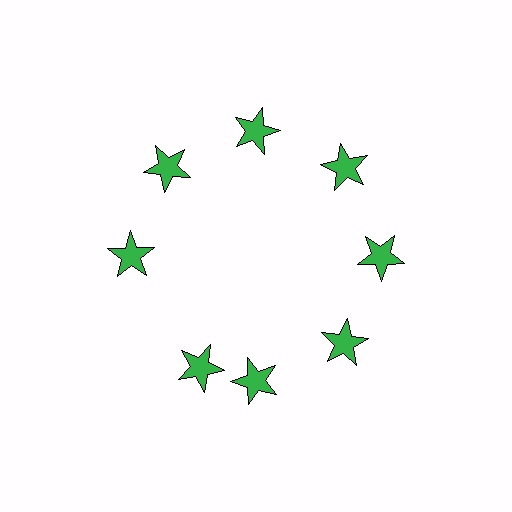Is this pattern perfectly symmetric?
No. The 8 green stars are arranged in a ring, but one element near the 8 o'clock position is rotated out of alignment along the ring, breaking the 8-fold rotational symmetry.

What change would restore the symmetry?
The symmetry would be restored by rotating it back into even spacing with its neighbors so that all 8 stars sit at equal angles and equal distance from the center.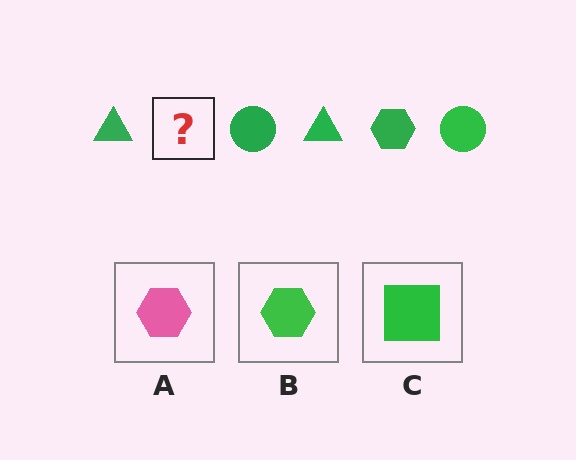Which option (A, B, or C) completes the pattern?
B.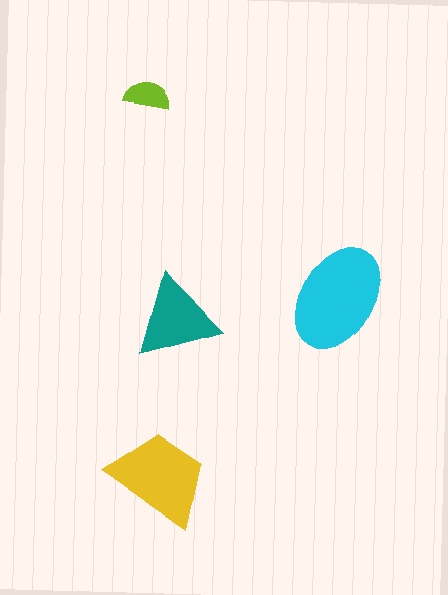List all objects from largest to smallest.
The cyan ellipse, the yellow trapezoid, the teal triangle, the lime semicircle.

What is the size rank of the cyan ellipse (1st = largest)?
1st.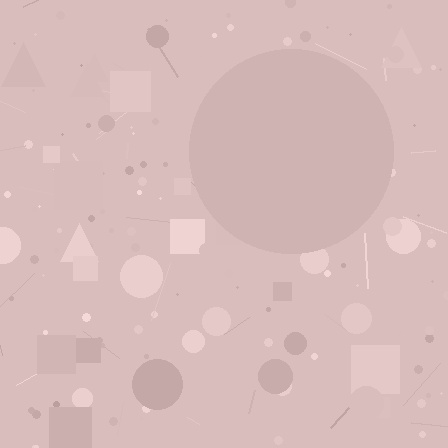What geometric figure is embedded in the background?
A circle is embedded in the background.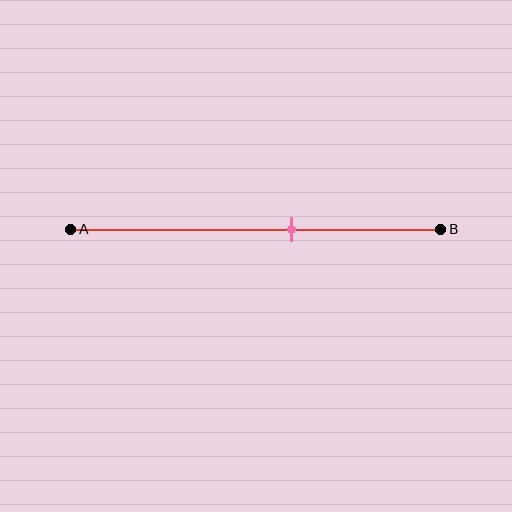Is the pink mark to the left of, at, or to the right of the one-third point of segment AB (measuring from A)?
The pink mark is to the right of the one-third point of segment AB.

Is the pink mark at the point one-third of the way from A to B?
No, the mark is at about 60% from A, not at the 33% one-third point.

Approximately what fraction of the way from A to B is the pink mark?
The pink mark is approximately 60% of the way from A to B.